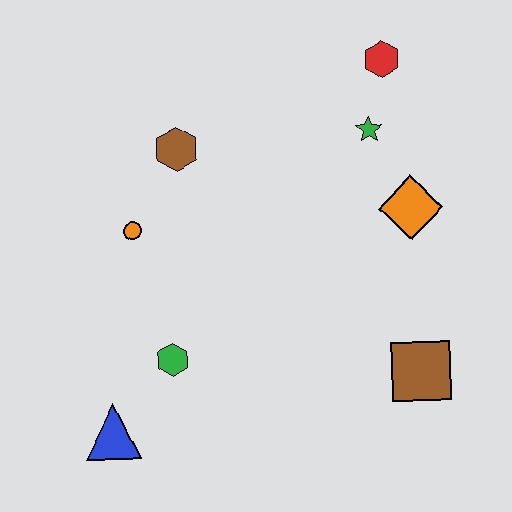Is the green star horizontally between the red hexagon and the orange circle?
Yes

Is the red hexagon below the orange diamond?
No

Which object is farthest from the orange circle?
The brown square is farthest from the orange circle.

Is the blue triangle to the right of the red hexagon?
No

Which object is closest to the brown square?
The orange diamond is closest to the brown square.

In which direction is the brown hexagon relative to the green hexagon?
The brown hexagon is above the green hexagon.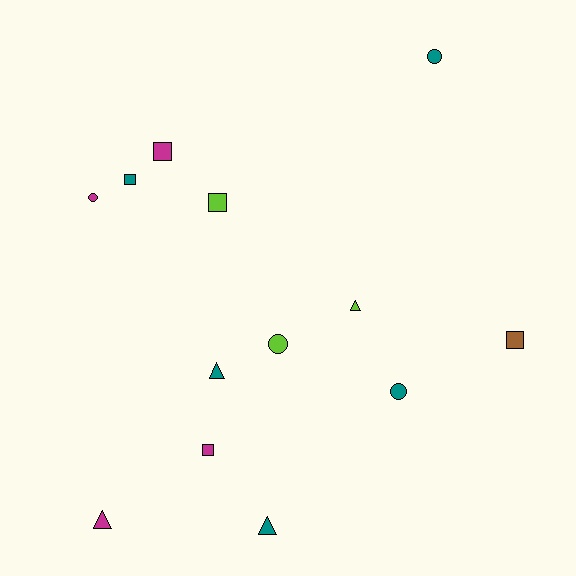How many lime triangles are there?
There is 1 lime triangle.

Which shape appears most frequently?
Square, with 5 objects.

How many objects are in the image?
There are 13 objects.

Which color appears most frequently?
Teal, with 5 objects.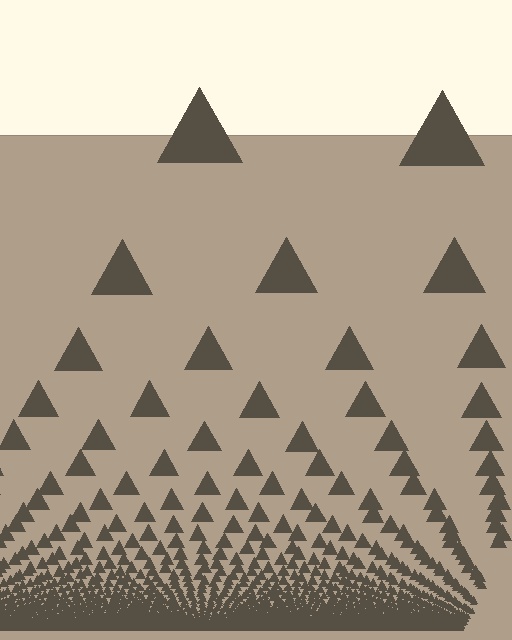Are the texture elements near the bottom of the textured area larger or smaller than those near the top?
Smaller. The gradient is inverted — elements near the bottom are smaller and denser.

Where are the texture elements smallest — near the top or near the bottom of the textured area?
Near the bottom.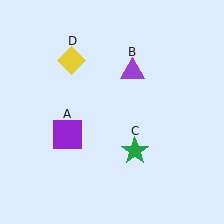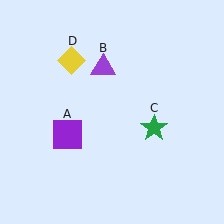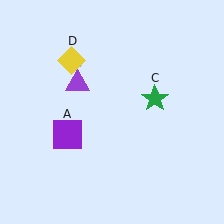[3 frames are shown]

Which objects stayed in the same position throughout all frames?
Purple square (object A) and yellow diamond (object D) remained stationary.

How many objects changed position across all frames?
2 objects changed position: purple triangle (object B), green star (object C).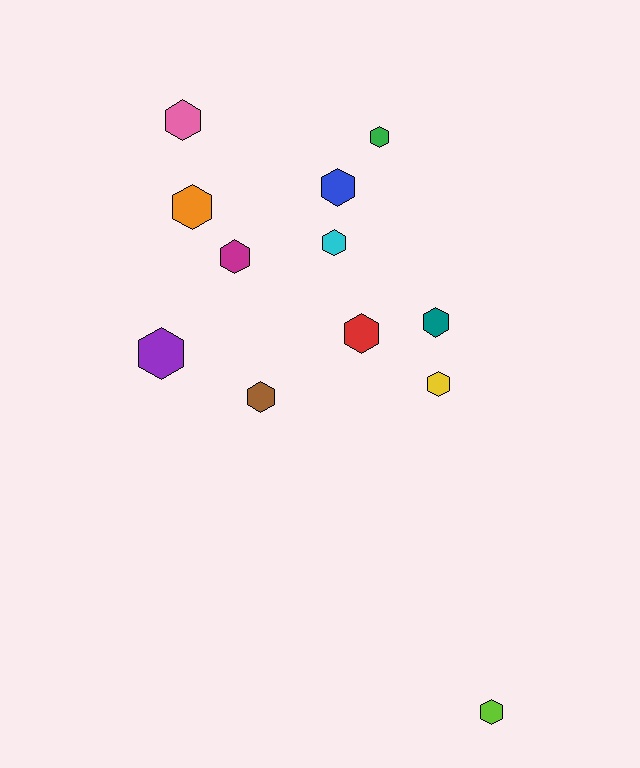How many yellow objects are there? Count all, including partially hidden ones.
There is 1 yellow object.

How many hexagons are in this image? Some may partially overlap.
There are 12 hexagons.